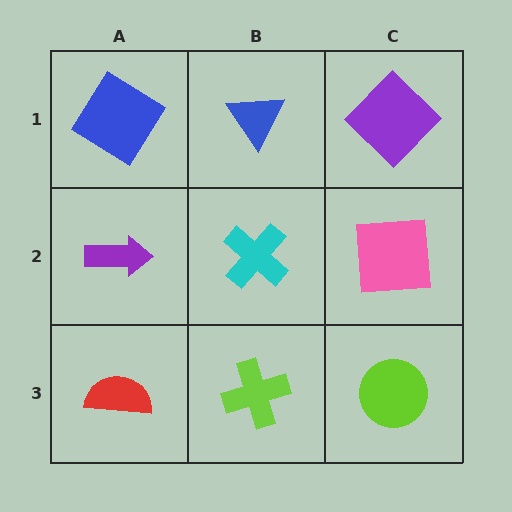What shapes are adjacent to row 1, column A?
A purple arrow (row 2, column A), a blue triangle (row 1, column B).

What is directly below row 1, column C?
A pink square.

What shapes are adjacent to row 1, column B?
A cyan cross (row 2, column B), a blue diamond (row 1, column A), a purple diamond (row 1, column C).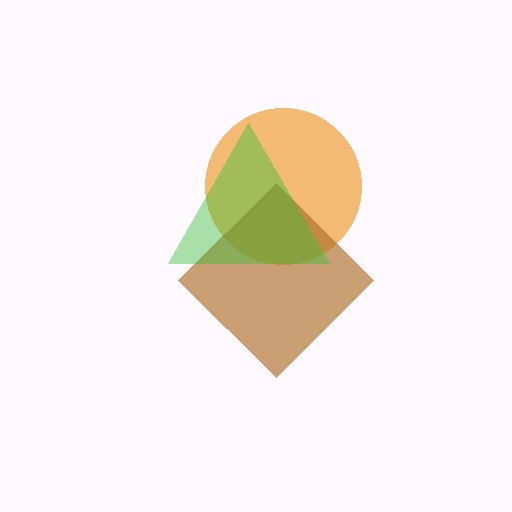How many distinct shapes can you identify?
There are 3 distinct shapes: an orange circle, a brown diamond, a green triangle.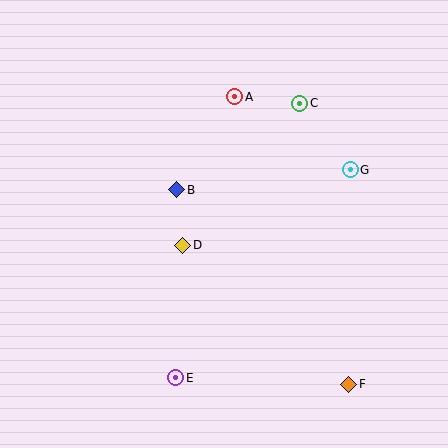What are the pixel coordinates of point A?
Point A is at (235, 97).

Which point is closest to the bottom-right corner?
Point F is closest to the bottom-right corner.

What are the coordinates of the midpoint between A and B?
The midpoint between A and B is at (206, 143).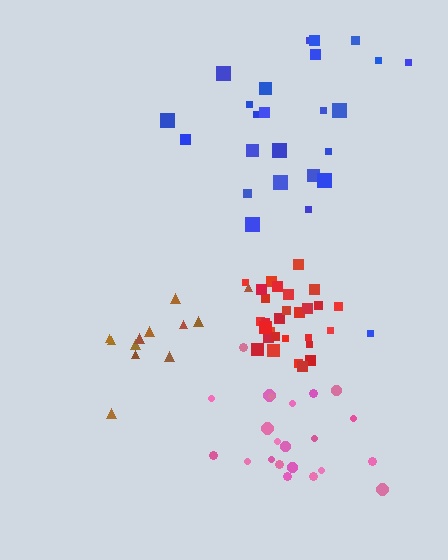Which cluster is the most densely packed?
Red.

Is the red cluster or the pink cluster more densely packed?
Red.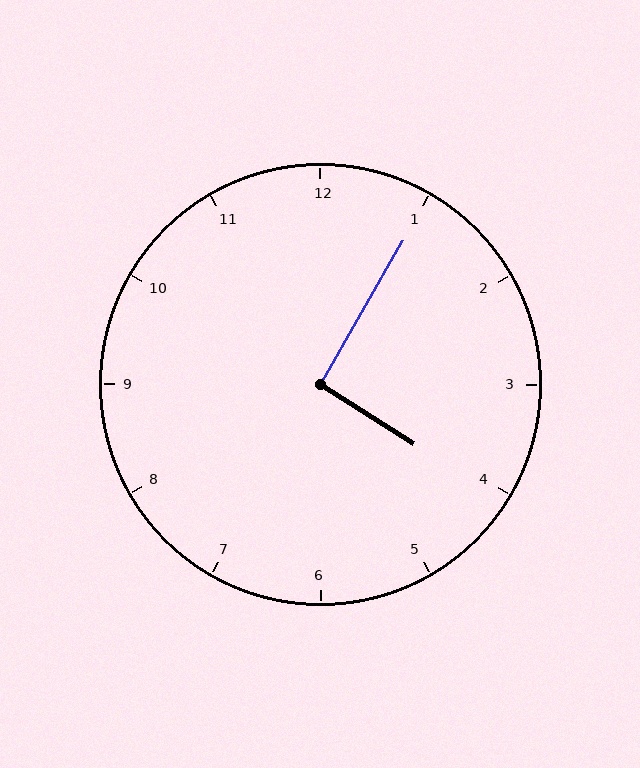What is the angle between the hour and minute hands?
Approximately 92 degrees.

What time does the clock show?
4:05.